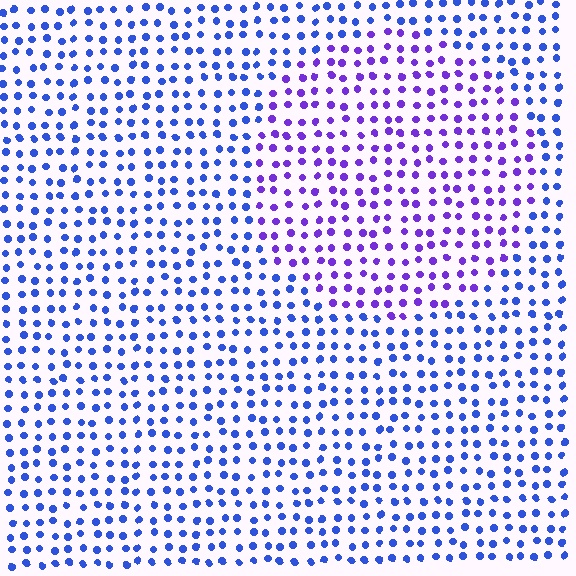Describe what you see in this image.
The image is filled with small blue elements in a uniform arrangement. A circle-shaped region is visible where the elements are tinted to a slightly different hue, forming a subtle color boundary.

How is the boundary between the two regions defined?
The boundary is defined purely by a slight shift in hue (about 38 degrees). Spacing, size, and orientation are identical on both sides.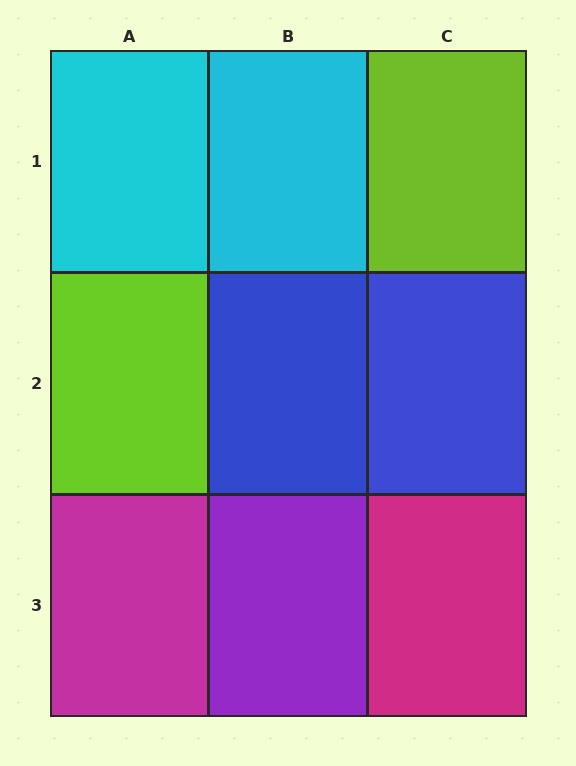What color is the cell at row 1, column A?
Cyan.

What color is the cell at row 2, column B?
Blue.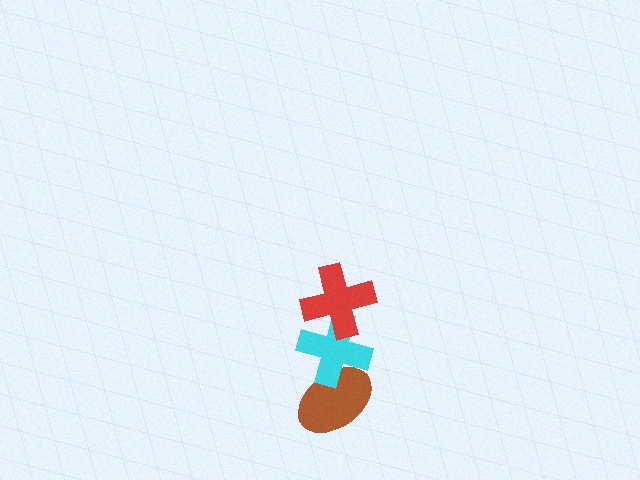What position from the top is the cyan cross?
The cyan cross is 2nd from the top.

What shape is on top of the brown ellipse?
The cyan cross is on top of the brown ellipse.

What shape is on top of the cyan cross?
The red cross is on top of the cyan cross.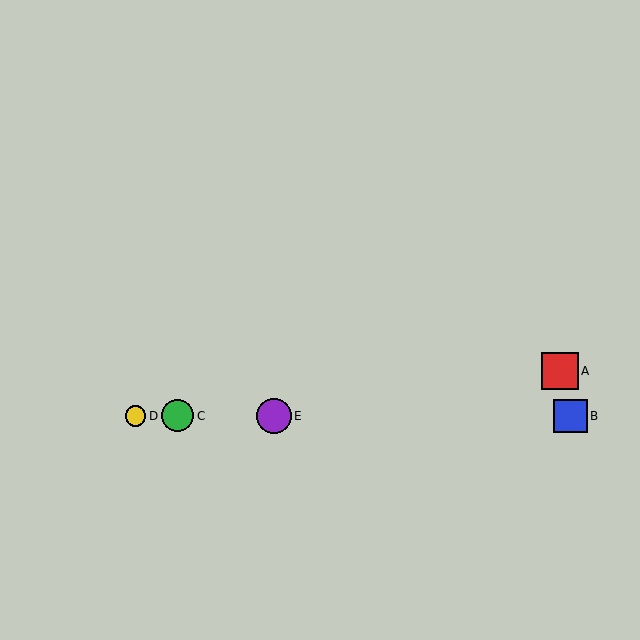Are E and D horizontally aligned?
Yes, both are at y≈416.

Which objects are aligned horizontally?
Objects B, C, D, E are aligned horizontally.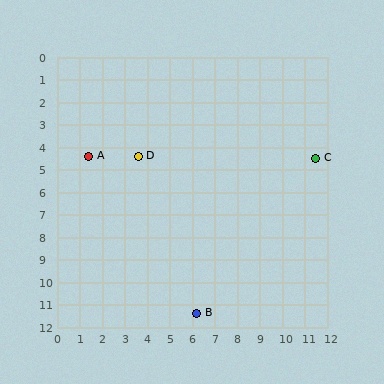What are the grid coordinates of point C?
Point C is at approximately (11.5, 4.5).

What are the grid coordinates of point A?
Point A is at approximately (1.4, 4.4).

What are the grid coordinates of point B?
Point B is at approximately (6.2, 11.4).